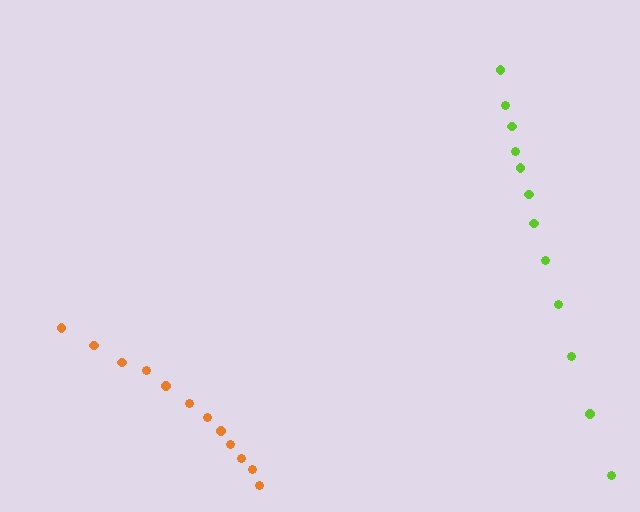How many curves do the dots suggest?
There are 2 distinct paths.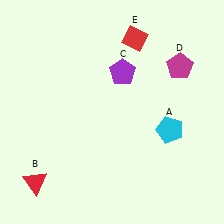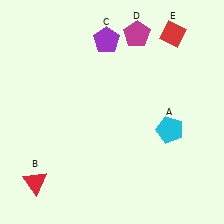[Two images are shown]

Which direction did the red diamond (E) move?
The red diamond (E) moved right.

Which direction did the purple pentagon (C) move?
The purple pentagon (C) moved up.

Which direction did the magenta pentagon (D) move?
The magenta pentagon (D) moved left.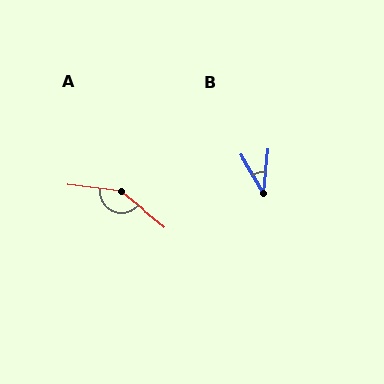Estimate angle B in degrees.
Approximately 37 degrees.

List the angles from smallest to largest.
B (37°), A (148°).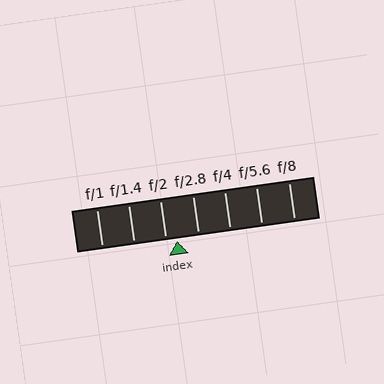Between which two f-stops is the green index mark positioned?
The index mark is between f/2 and f/2.8.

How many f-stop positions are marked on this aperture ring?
There are 7 f-stop positions marked.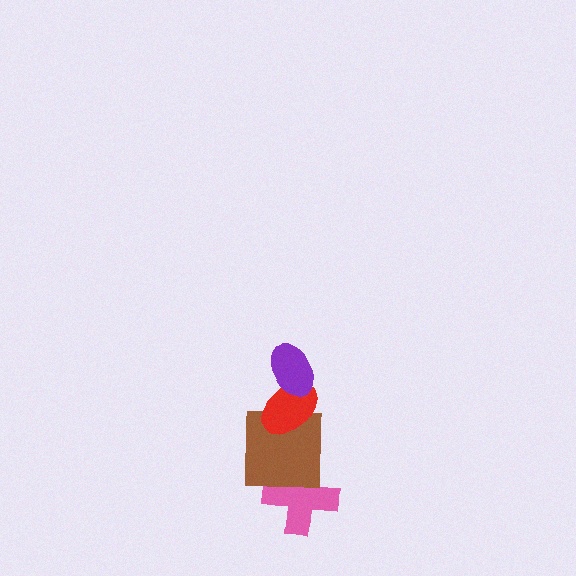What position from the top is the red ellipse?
The red ellipse is 2nd from the top.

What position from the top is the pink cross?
The pink cross is 4th from the top.